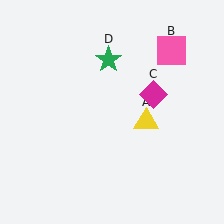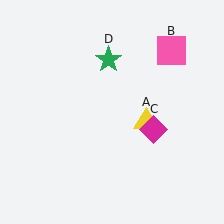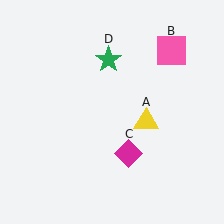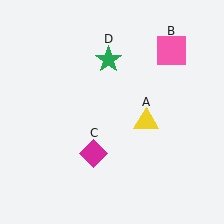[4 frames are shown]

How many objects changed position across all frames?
1 object changed position: magenta diamond (object C).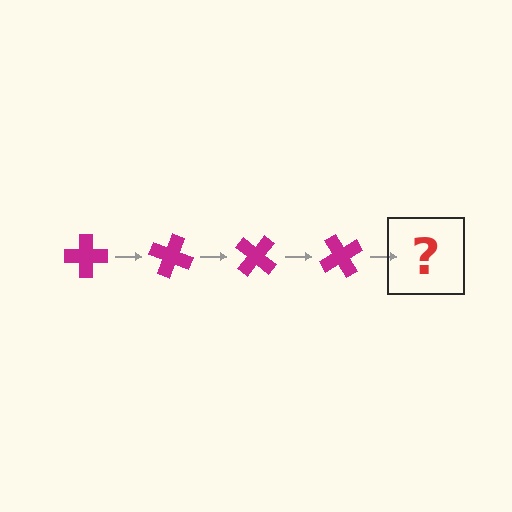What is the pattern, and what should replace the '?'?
The pattern is that the cross rotates 20 degrees each step. The '?' should be a magenta cross rotated 80 degrees.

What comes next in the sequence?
The next element should be a magenta cross rotated 80 degrees.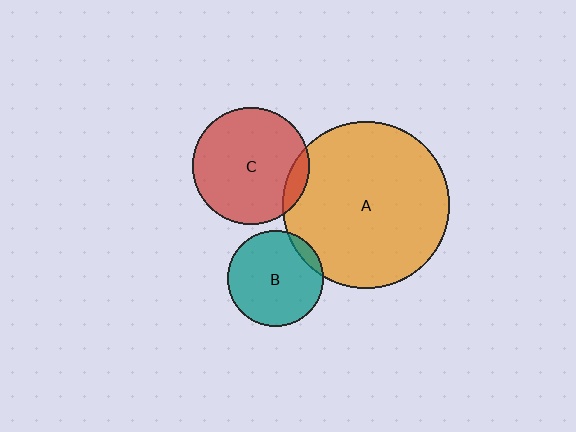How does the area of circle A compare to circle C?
Approximately 2.0 times.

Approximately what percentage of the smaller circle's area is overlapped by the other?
Approximately 10%.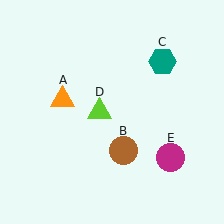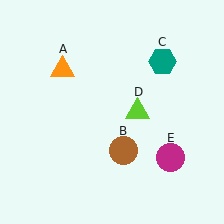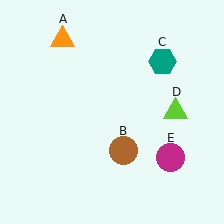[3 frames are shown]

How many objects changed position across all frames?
2 objects changed position: orange triangle (object A), lime triangle (object D).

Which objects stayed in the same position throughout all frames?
Brown circle (object B) and teal hexagon (object C) and magenta circle (object E) remained stationary.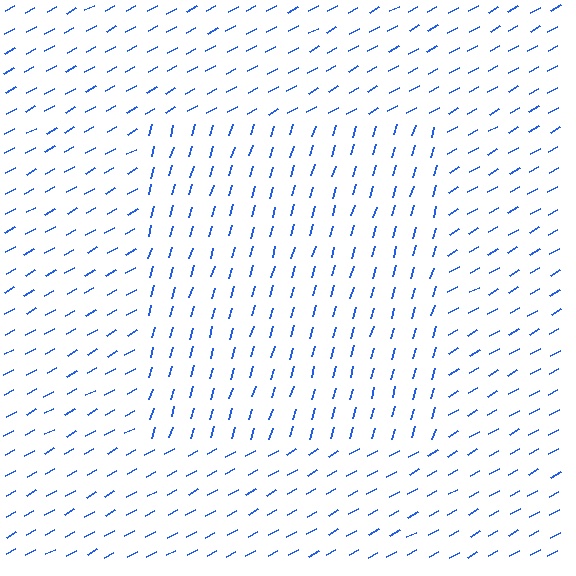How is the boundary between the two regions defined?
The boundary is defined purely by a change in line orientation (approximately 45 degrees difference). All lines are the same color and thickness.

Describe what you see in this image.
The image is filled with small blue line segments. A rectangle region in the image has lines oriented differently from the surrounding lines, creating a visible texture boundary.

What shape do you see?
I see a rectangle.